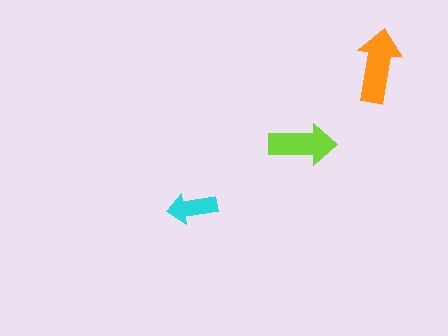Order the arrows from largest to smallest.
the orange one, the lime one, the cyan one.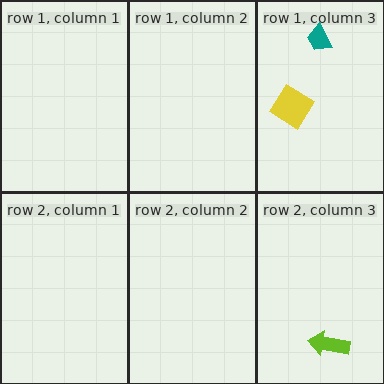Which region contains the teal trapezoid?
The row 1, column 3 region.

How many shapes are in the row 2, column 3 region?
1.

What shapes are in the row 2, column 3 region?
The lime arrow.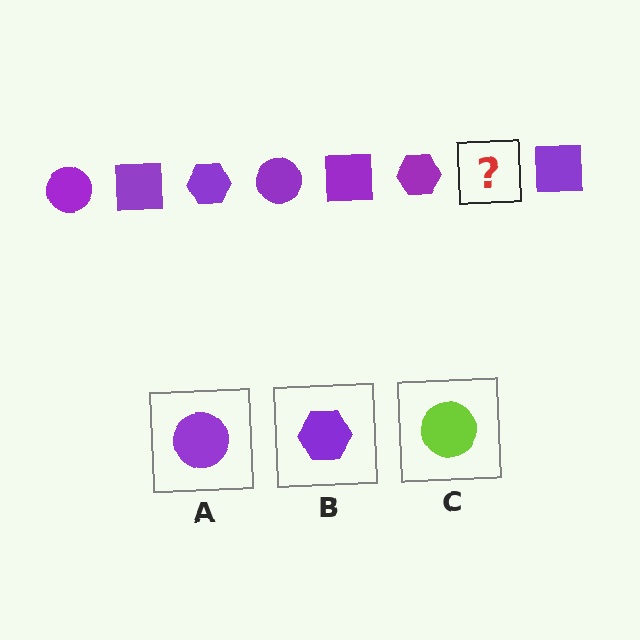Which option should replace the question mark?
Option A.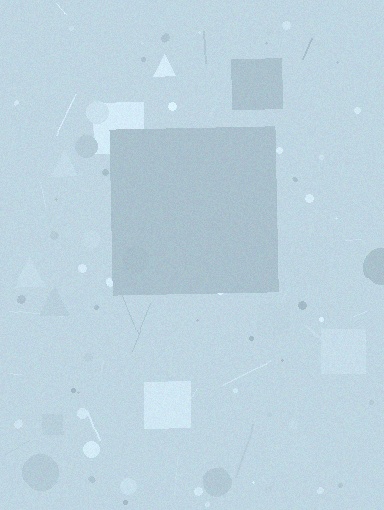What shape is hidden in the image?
A square is hidden in the image.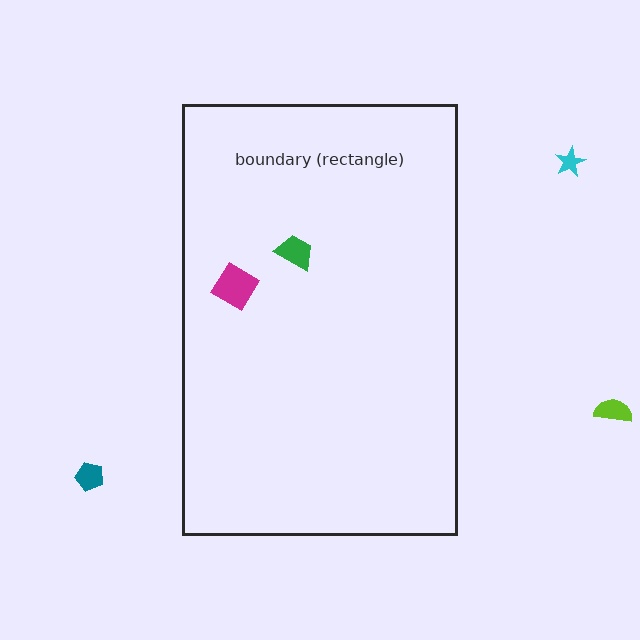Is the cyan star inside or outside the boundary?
Outside.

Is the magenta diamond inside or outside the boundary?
Inside.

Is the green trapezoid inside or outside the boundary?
Inside.